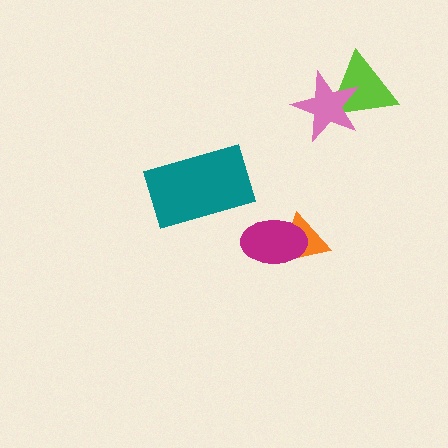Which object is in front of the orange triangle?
The magenta ellipse is in front of the orange triangle.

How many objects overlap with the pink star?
1 object overlaps with the pink star.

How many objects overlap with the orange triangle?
1 object overlaps with the orange triangle.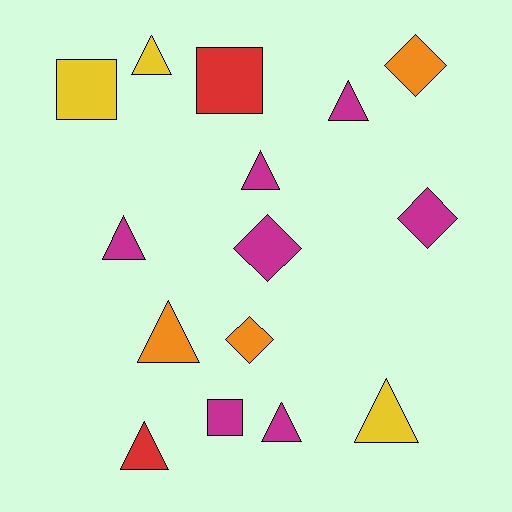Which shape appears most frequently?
Triangle, with 8 objects.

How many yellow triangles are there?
There are 2 yellow triangles.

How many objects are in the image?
There are 15 objects.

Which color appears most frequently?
Magenta, with 7 objects.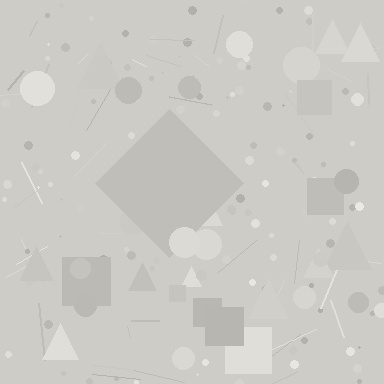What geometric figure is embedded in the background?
A diamond is embedded in the background.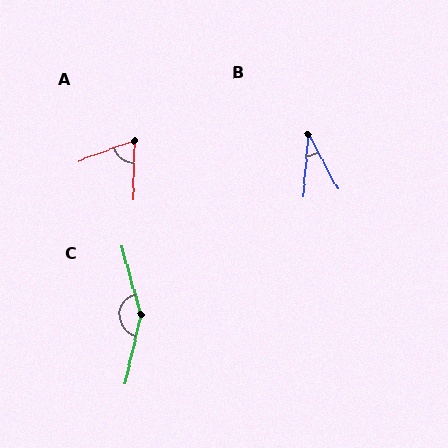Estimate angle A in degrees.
Approximately 69 degrees.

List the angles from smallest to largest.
B (32°), A (69°), C (151°).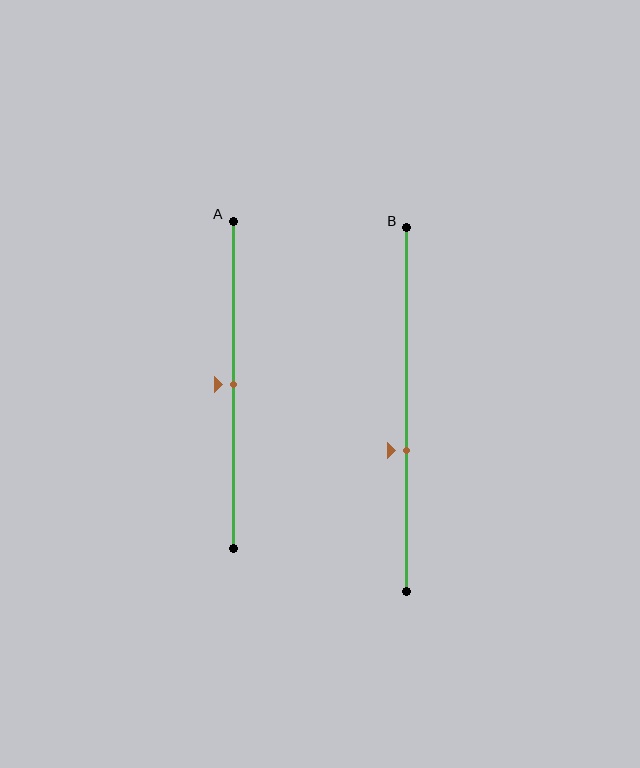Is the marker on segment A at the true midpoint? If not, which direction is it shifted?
Yes, the marker on segment A is at the true midpoint.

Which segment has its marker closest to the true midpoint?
Segment A has its marker closest to the true midpoint.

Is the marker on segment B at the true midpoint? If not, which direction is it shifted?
No, the marker on segment B is shifted downward by about 11% of the segment length.